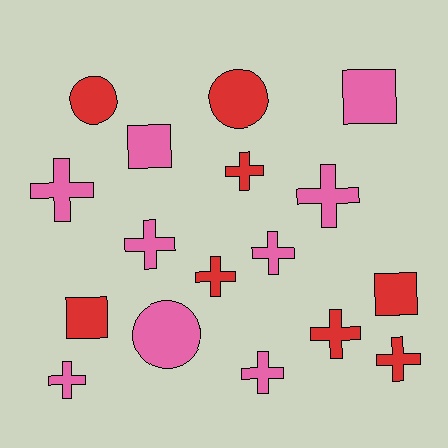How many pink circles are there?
There is 1 pink circle.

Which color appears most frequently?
Pink, with 9 objects.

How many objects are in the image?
There are 17 objects.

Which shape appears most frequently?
Cross, with 10 objects.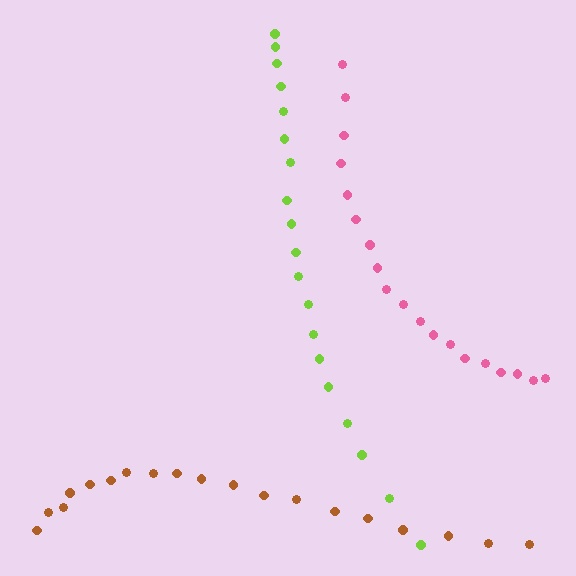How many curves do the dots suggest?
There are 3 distinct paths.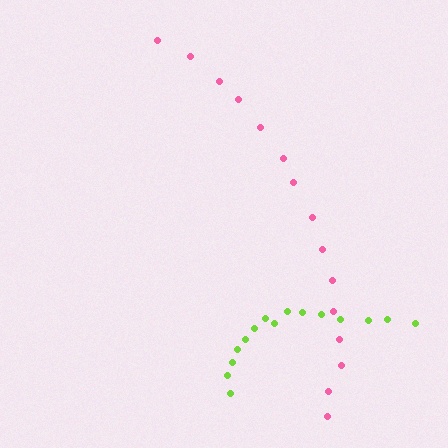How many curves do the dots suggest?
There are 2 distinct paths.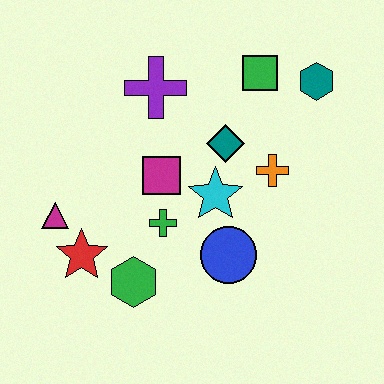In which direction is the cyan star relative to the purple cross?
The cyan star is below the purple cross.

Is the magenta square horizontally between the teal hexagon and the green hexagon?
Yes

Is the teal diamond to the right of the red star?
Yes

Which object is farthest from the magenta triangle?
The teal hexagon is farthest from the magenta triangle.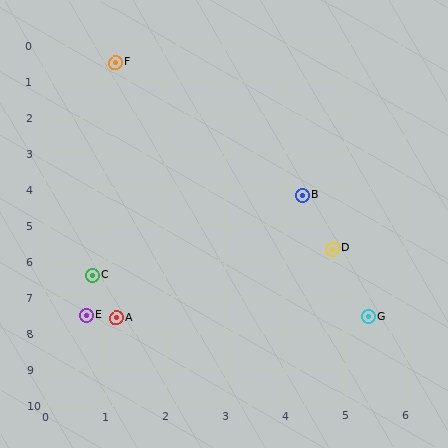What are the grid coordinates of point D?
Point D is at approximately (4.8, 5.7).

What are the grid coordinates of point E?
Point E is at approximately (0.7, 7.5).